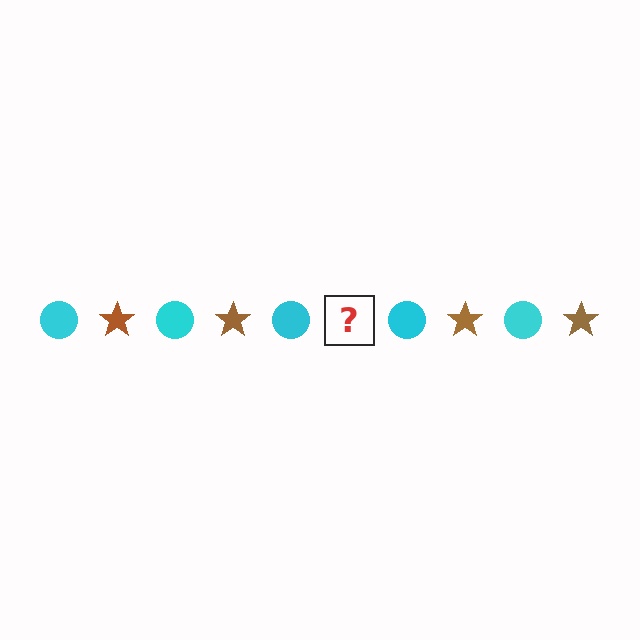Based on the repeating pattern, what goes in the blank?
The blank should be a brown star.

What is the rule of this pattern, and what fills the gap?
The rule is that the pattern alternates between cyan circle and brown star. The gap should be filled with a brown star.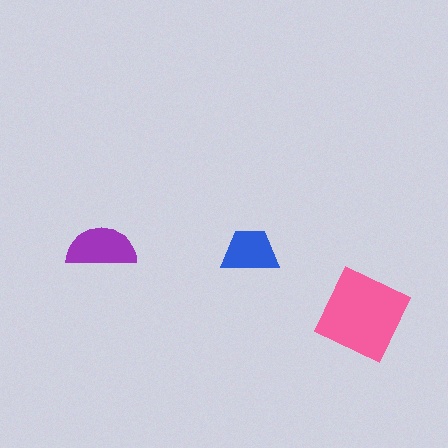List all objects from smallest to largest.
The blue trapezoid, the purple semicircle, the pink square.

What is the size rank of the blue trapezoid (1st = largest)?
3rd.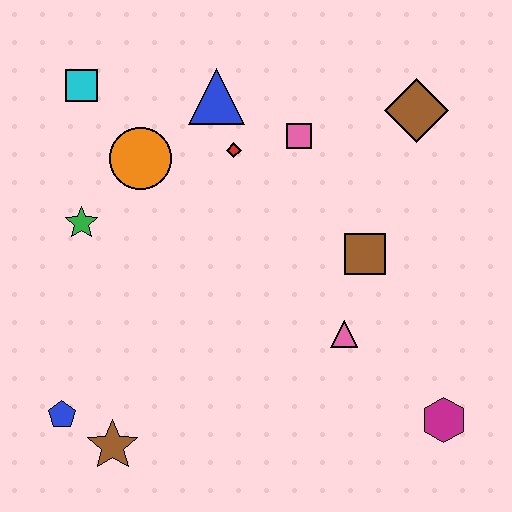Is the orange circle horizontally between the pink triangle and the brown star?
Yes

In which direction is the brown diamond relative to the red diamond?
The brown diamond is to the right of the red diamond.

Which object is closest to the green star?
The orange circle is closest to the green star.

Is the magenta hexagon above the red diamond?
No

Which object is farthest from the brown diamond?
The blue pentagon is farthest from the brown diamond.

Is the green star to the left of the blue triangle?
Yes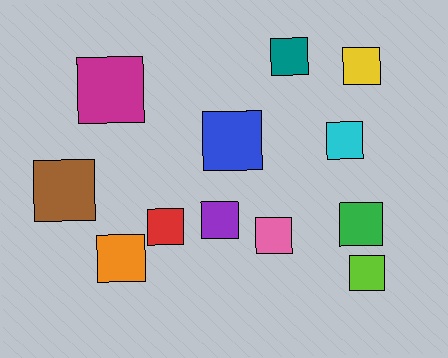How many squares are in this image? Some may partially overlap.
There are 12 squares.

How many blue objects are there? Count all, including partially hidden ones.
There is 1 blue object.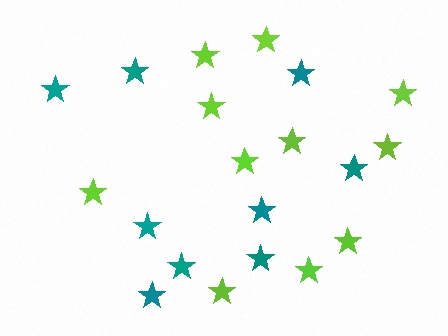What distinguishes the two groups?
There are 2 groups: one group of teal stars (9) and one group of lime stars (11).